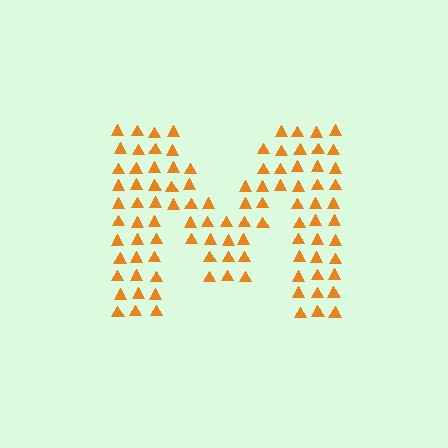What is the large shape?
The large shape is the letter M.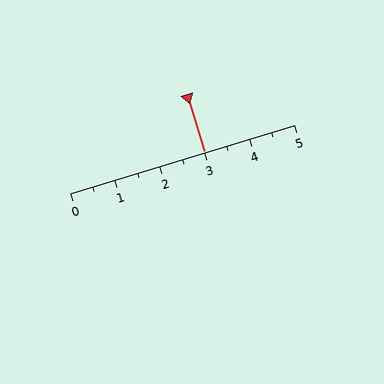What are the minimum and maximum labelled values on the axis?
The axis runs from 0 to 5.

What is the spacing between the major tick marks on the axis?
The major ticks are spaced 1 apart.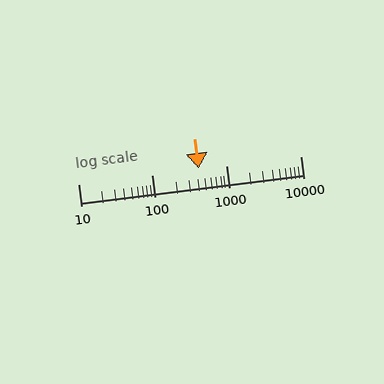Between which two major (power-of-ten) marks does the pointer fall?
The pointer is between 100 and 1000.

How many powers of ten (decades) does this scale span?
The scale spans 3 decades, from 10 to 10000.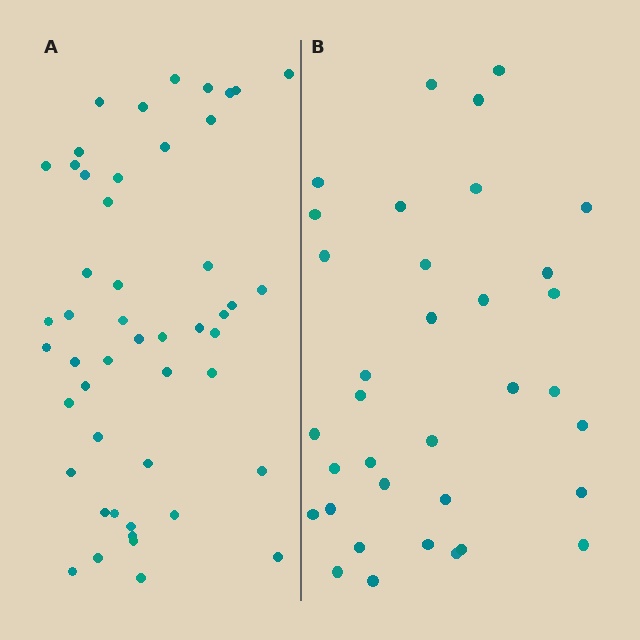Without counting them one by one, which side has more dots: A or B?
Region A (the left region) has more dots.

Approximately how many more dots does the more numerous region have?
Region A has approximately 15 more dots than region B.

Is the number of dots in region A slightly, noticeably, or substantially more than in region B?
Region A has noticeably more, but not dramatically so. The ratio is roughly 1.4 to 1.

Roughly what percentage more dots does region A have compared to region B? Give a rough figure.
About 40% more.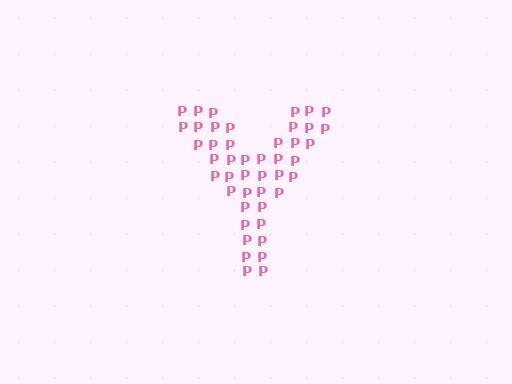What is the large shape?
The large shape is the letter Y.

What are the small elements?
The small elements are letter P's.